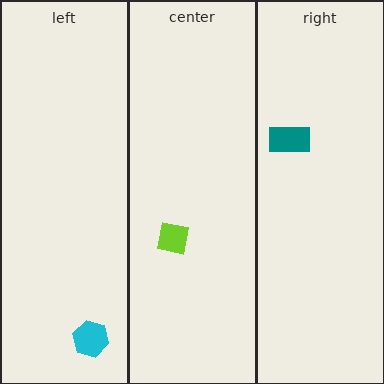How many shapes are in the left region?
1.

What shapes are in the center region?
The lime square.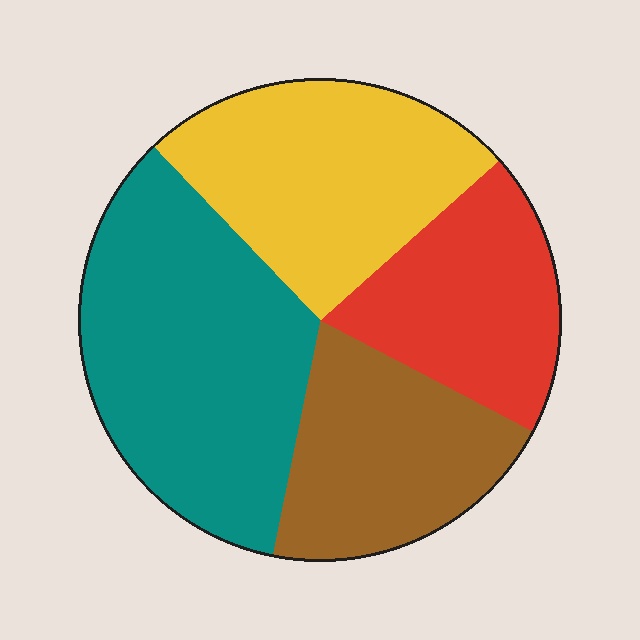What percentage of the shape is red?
Red takes up about one fifth (1/5) of the shape.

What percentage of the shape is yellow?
Yellow takes up between a sixth and a third of the shape.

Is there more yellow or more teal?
Teal.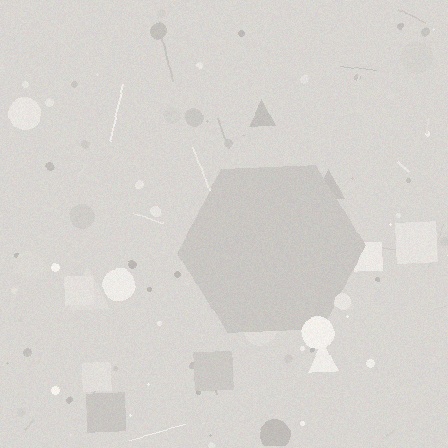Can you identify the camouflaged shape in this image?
The camouflaged shape is a hexagon.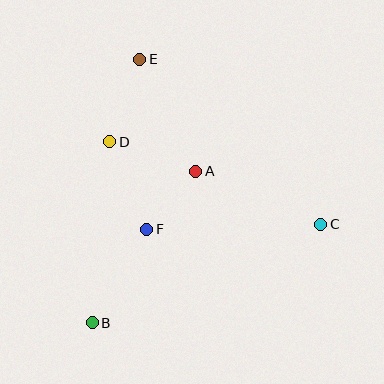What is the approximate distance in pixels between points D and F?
The distance between D and F is approximately 95 pixels.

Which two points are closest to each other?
Points A and F are closest to each other.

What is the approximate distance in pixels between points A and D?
The distance between A and D is approximately 91 pixels.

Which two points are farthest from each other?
Points B and E are farthest from each other.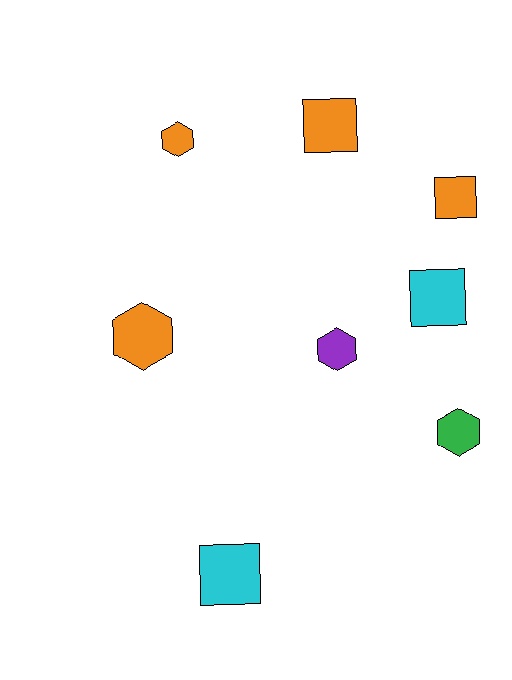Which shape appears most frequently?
Hexagon, with 4 objects.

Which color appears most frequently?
Orange, with 4 objects.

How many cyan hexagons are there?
There are no cyan hexagons.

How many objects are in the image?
There are 8 objects.